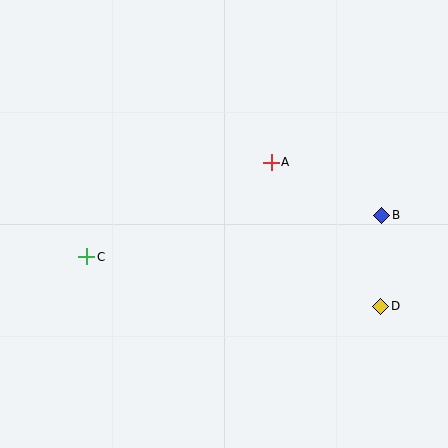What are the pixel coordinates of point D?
Point D is at (381, 306).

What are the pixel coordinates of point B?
Point B is at (382, 215).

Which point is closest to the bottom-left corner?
Point C is closest to the bottom-left corner.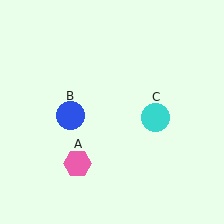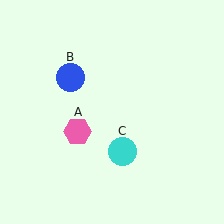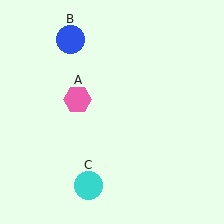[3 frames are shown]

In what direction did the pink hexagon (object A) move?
The pink hexagon (object A) moved up.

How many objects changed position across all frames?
3 objects changed position: pink hexagon (object A), blue circle (object B), cyan circle (object C).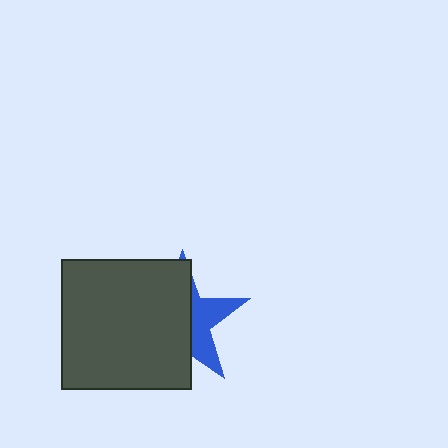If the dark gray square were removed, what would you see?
You would see the complete blue star.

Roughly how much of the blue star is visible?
A small part of it is visible (roughly 37%).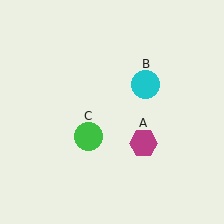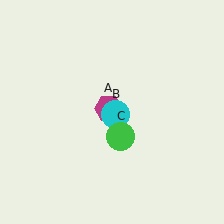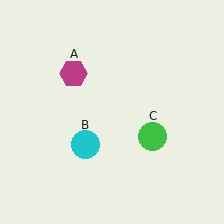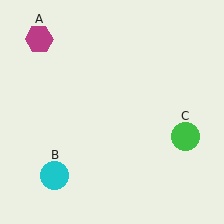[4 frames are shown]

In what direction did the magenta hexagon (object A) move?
The magenta hexagon (object A) moved up and to the left.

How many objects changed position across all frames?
3 objects changed position: magenta hexagon (object A), cyan circle (object B), green circle (object C).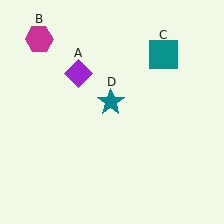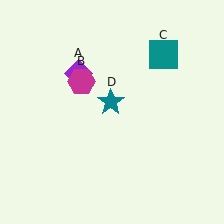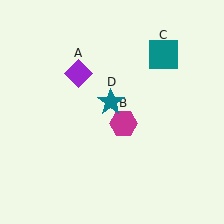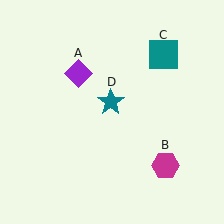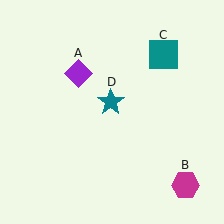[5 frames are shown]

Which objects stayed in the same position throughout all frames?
Purple diamond (object A) and teal square (object C) and teal star (object D) remained stationary.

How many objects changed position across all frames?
1 object changed position: magenta hexagon (object B).